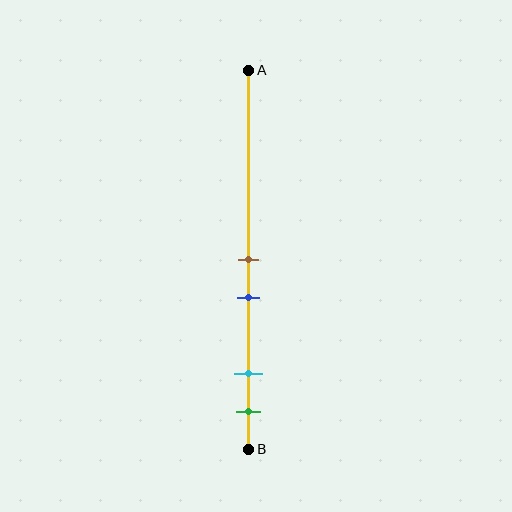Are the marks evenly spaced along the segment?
No, the marks are not evenly spaced.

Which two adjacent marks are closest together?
The brown and blue marks are the closest adjacent pair.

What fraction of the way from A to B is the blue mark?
The blue mark is approximately 60% (0.6) of the way from A to B.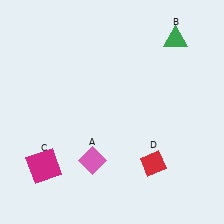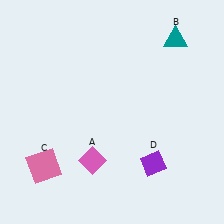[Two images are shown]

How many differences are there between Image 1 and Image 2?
There are 3 differences between the two images.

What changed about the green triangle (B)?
In Image 1, B is green. In Image 2, it changed to teal.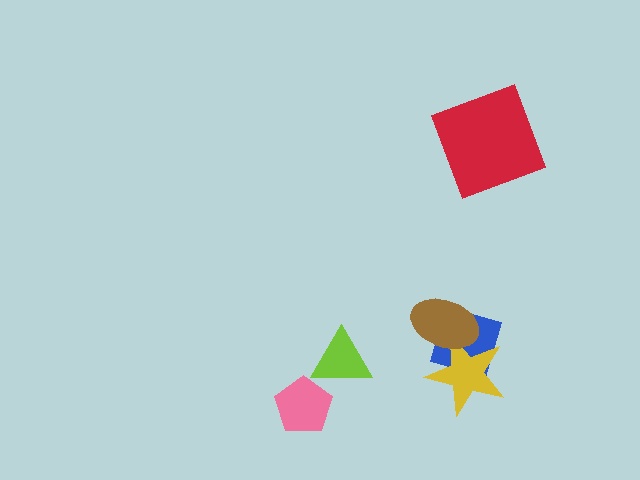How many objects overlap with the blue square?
2 objects overlap with the blue square.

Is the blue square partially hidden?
Yes, it is partially covered by another shape.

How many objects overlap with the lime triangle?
0 objects overlap with the lime triangle.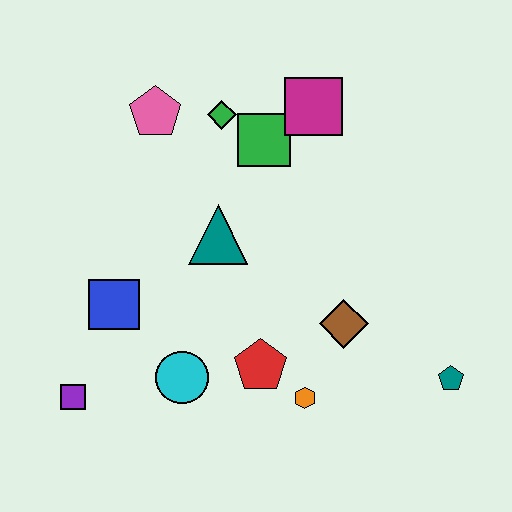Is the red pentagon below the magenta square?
Yes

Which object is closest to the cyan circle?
The red pentagon is closest to the cyan circle.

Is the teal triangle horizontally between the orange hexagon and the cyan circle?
Yes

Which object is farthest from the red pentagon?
The pink pentagon is farthest from the red pentagon.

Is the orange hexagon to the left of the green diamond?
No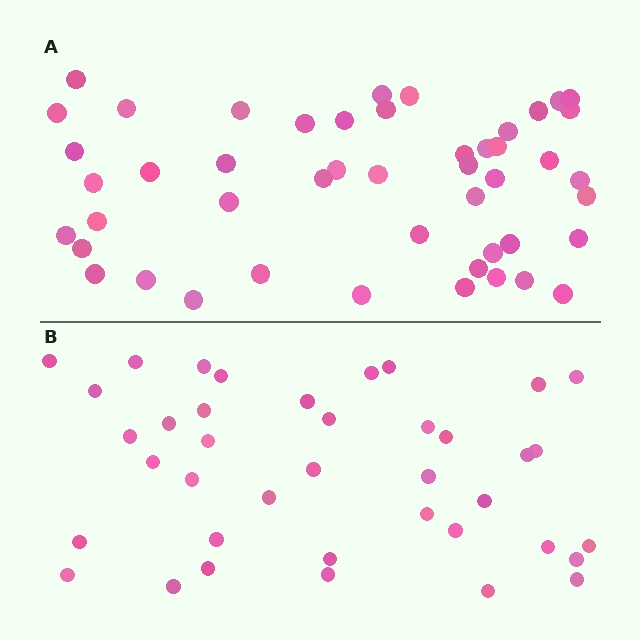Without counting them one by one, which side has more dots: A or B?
Region A (the top region) has more dots.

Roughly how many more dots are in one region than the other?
Region A has roughly 8 or so more dots than region B.